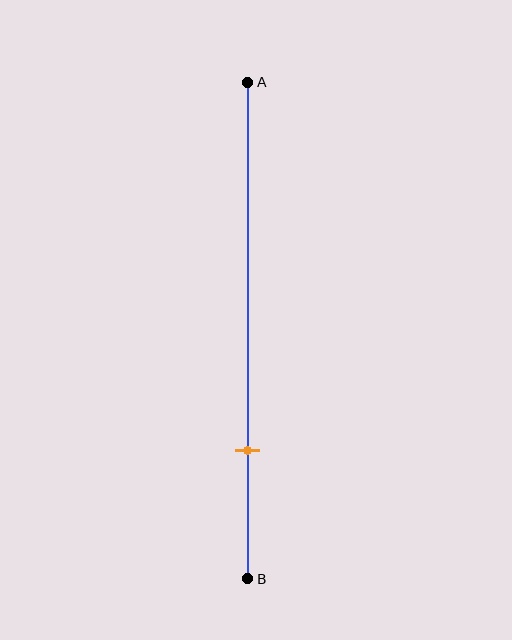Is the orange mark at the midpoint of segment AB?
No, the mark is at about 75% from A, not at the 50% midpoint.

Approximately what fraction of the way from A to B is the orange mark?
The orange mark is approximately 75% of the way from A to B.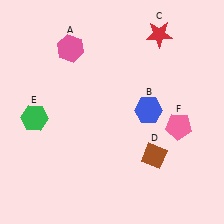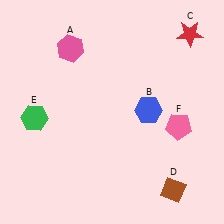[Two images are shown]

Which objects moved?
The objects that moved are: the red star (C), the brown diamond (D).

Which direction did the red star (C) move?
The red star (C) moved right.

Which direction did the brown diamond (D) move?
The brown diamond (D) moved down.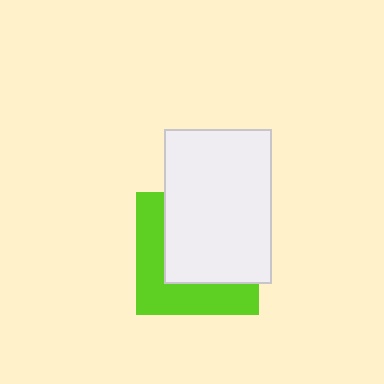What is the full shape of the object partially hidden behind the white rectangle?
The partially hidden object is a lime square.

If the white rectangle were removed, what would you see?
You would see the complete lime square.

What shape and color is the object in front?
The object in front is a white rectangle.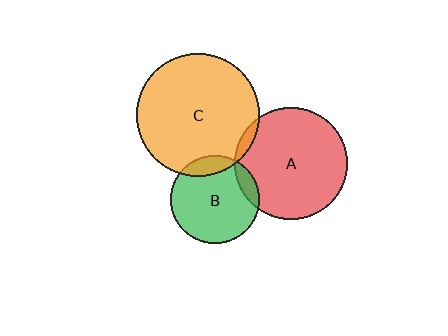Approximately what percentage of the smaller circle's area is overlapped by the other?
Approximately 15%.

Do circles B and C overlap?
Yes.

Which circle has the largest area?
Circle C (orange).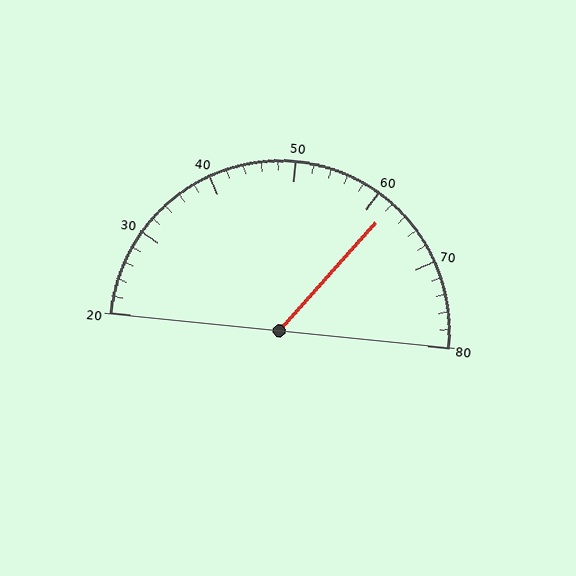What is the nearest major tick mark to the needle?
The nearest major tick mark is 60.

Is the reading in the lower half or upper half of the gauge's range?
The reading is in the upper half of the range (20 to 80).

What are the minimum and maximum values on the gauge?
The gauge ranges from 20 to 80.